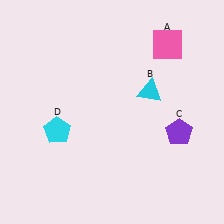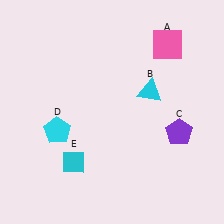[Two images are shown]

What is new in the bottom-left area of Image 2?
A cyan diamond (E) was added in the bottom-left area of Image 2.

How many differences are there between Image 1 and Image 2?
There is 1 difference between the two images.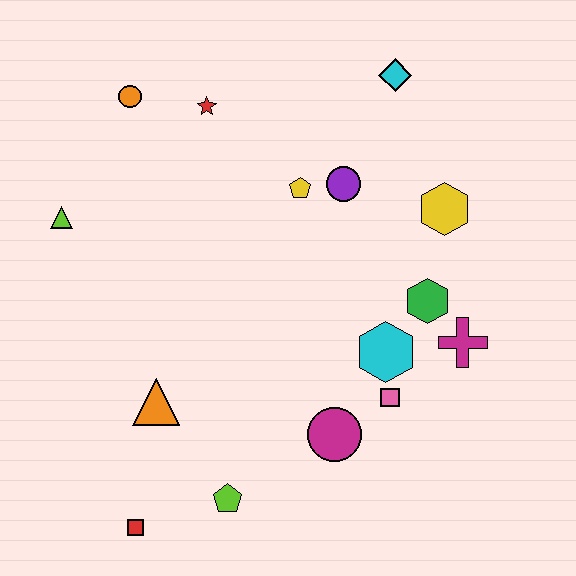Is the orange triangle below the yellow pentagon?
Yes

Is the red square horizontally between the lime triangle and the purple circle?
Yes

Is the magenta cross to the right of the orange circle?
Yes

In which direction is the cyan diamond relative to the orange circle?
The cyan diamond is to the right of the orange circle.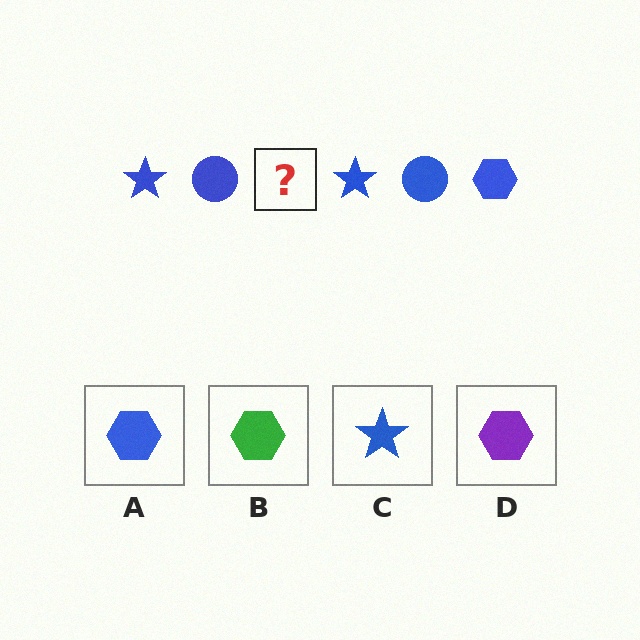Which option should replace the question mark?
Option A.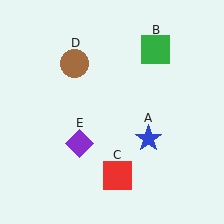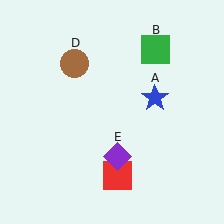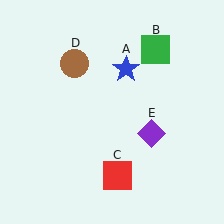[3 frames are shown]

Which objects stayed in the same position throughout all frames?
Green square (object B) and red square (object C) and brown circle (object D) remained stationary.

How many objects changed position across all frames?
2 objects changed position: blue star (object A), purple diamond (object E).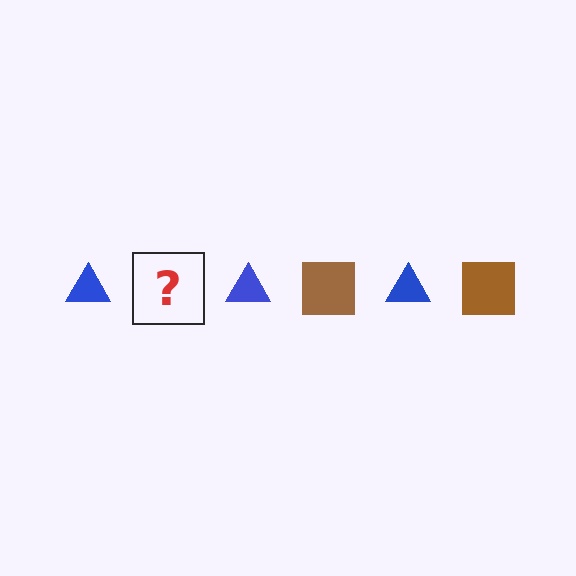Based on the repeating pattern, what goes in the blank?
The blank should be a brown square.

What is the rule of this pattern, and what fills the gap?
The rule is that the pattern alternates between blue triangle and brown square. The gap should be filled with a brown square.